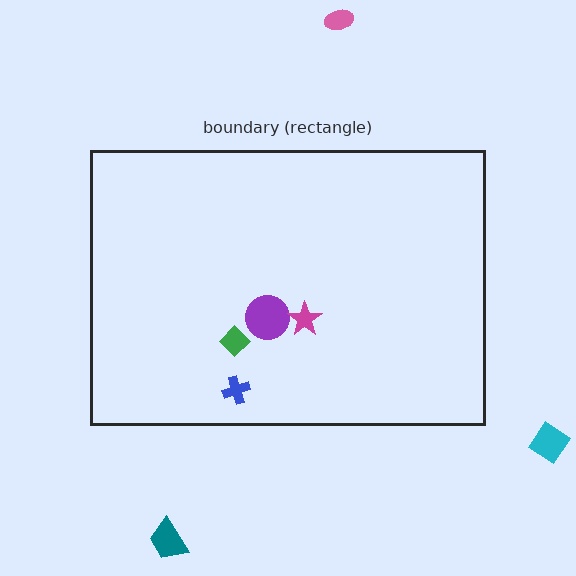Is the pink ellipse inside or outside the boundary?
Outside.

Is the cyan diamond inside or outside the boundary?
Outside.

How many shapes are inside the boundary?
4 inside, 3 outside.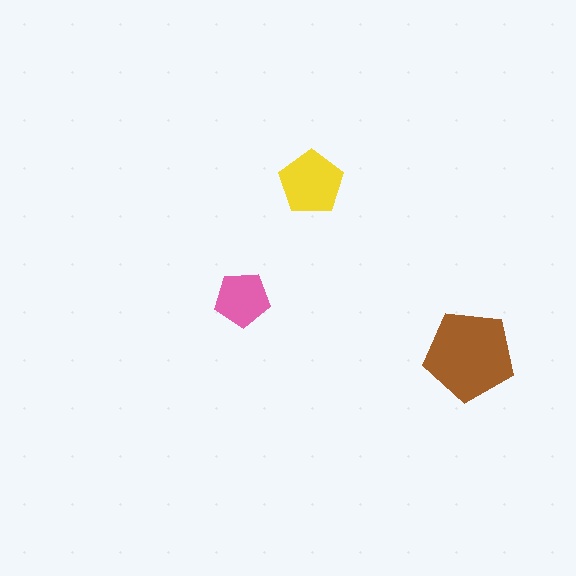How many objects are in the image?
There are 3 objects in the image.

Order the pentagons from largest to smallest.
the brown one, the yellow one, the pink one.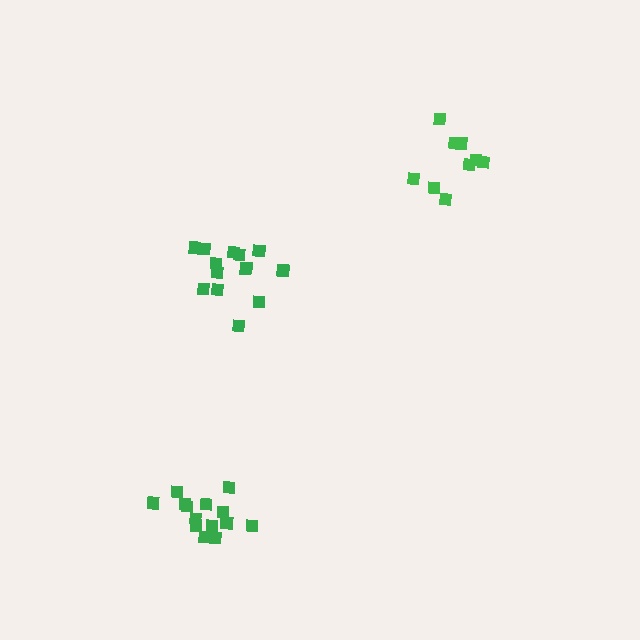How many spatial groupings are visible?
There are 3 spatial groupings.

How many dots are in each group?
Group 1: 15 dots, Group 2: 14 dots, Group 3: 9 dots (38 total).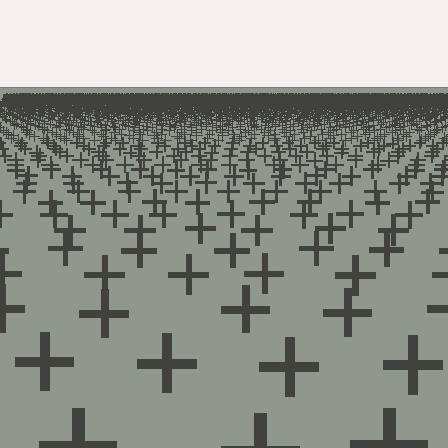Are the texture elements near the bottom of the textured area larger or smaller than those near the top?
Larger. Near the bottom, elements are closer to the viewer and appear at a bigger on-screen size.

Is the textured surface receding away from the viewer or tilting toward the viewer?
The surface is receding away from the viewer. Texture elements get smaller and denser toward the top.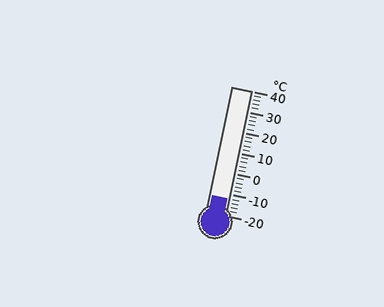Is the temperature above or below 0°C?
The temperature is below 0°C.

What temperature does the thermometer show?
The thermometer shows approximately -12°C.